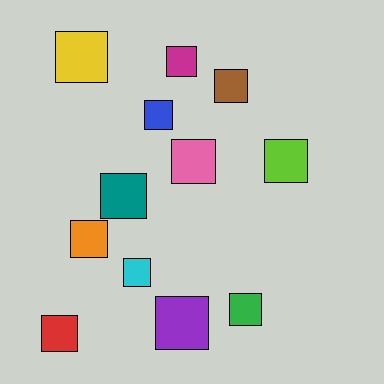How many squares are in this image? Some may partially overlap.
There are 12 squares.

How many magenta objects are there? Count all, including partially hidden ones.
There is 1 magenta object.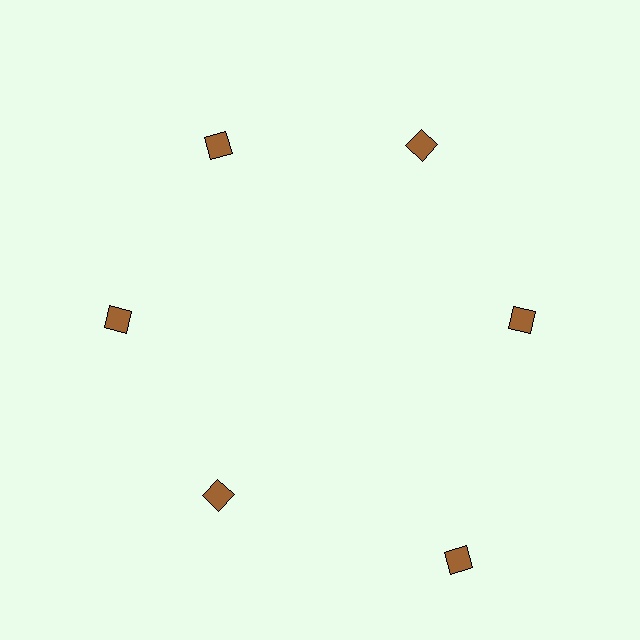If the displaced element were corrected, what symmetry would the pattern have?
It would have 6-fold rotational symmetry — the pattern would map onto itself every 60 degrees.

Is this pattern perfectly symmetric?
No. The 6 brown diamonds are arranged in a ring, but one element near the 5 o'clock position is pushed outward from the center, breaking the 6-fold rotational symmetry.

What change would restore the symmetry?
The symmetry would be restored by moving it inward, back onto the ring so that all 6 diamonds sit at equal angles and equal distance from the center.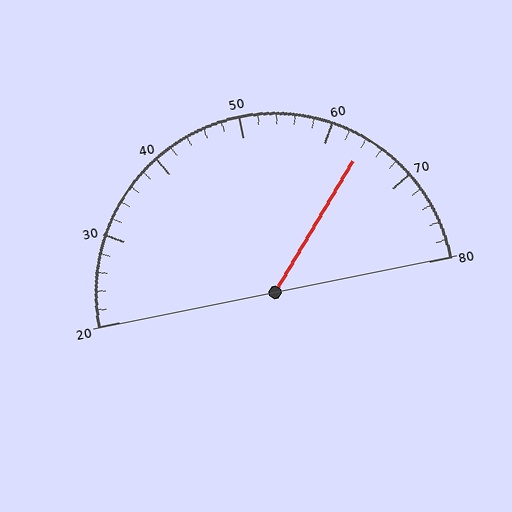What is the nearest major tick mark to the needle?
The nearest major tick mark is 60.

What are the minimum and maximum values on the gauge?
The gauge ranges from 20 to 80.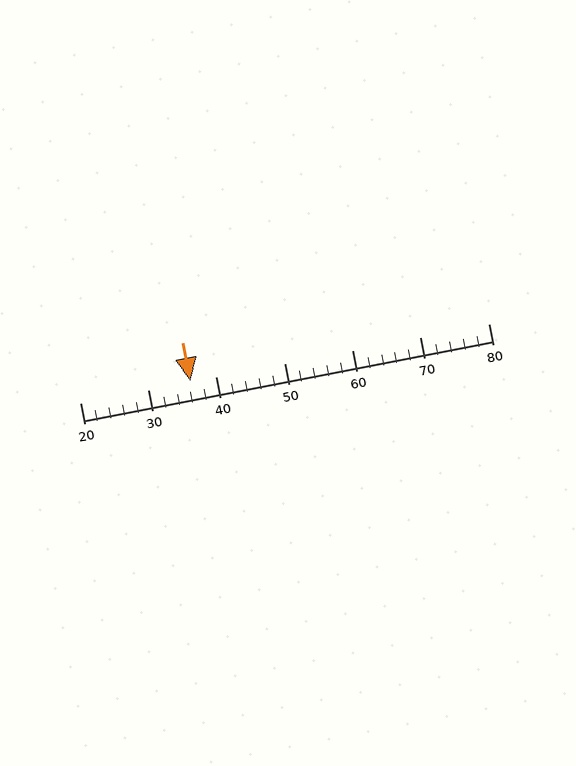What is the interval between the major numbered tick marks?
The major tick marks are spaced 10 units apart.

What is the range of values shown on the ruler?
The ruler shows values from 20 to 80.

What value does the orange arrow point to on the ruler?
The orange arrow points to approximately 36.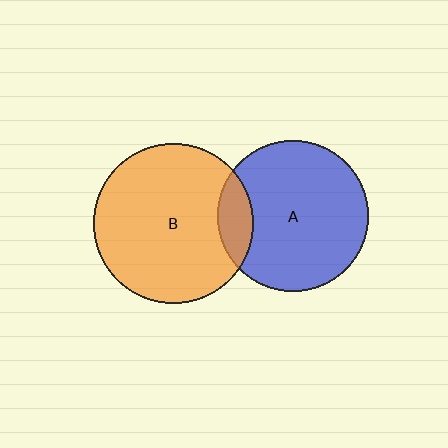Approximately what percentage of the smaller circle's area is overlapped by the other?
Approximately 15%.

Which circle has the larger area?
Circle B (orange).